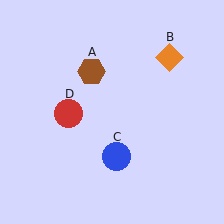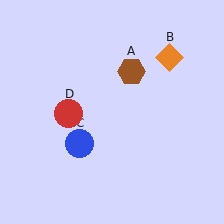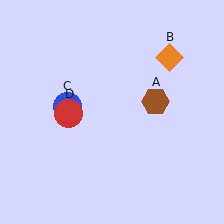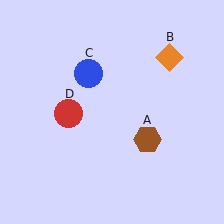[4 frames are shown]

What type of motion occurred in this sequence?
The brown hexagon (object A), blue circle (object C) rotated clockwise around the center of the scene.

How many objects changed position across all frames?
2 objects changed position: brown hexagon (object A), blue circle (object C).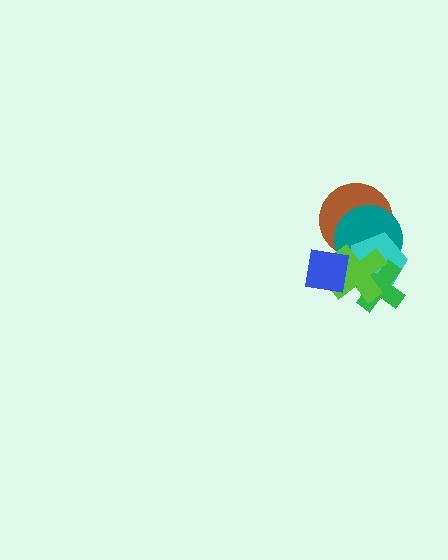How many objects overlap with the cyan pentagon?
4 objects overlap with the cyan pentagon.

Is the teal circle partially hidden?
Yes, it is partially covered by another shape.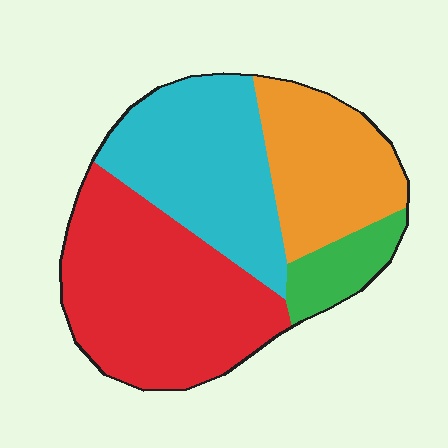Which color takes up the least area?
Green, at roughly 10%.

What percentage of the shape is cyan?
Cyan takes up about one third (1/3) of the shape.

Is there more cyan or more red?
Red.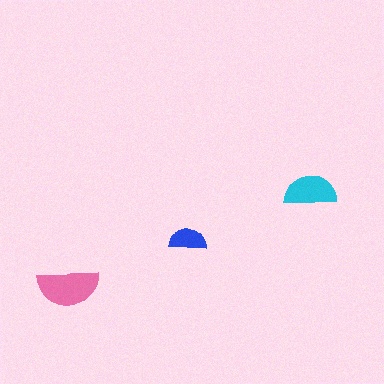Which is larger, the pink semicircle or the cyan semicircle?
The pink one.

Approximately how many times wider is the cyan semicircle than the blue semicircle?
About 1.5 times wider.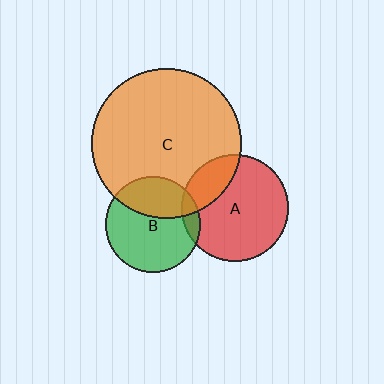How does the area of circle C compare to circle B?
Approximately 2.5 times.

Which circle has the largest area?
Circle C (orange).